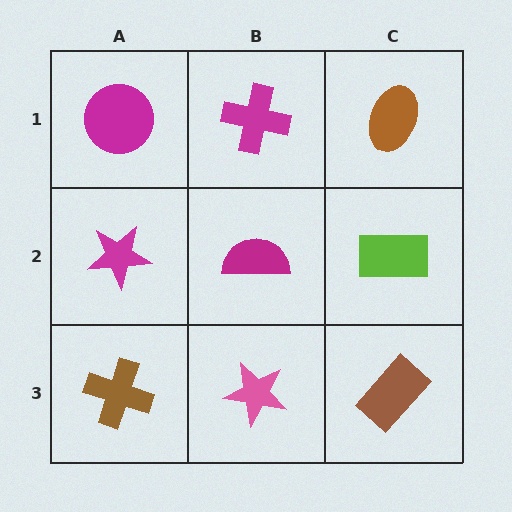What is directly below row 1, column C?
A lime rectangle.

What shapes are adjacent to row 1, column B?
A magenta semicircle (row 2, column B), a magenta circle (row 1, column A), a brown ellipse (row 1, column C).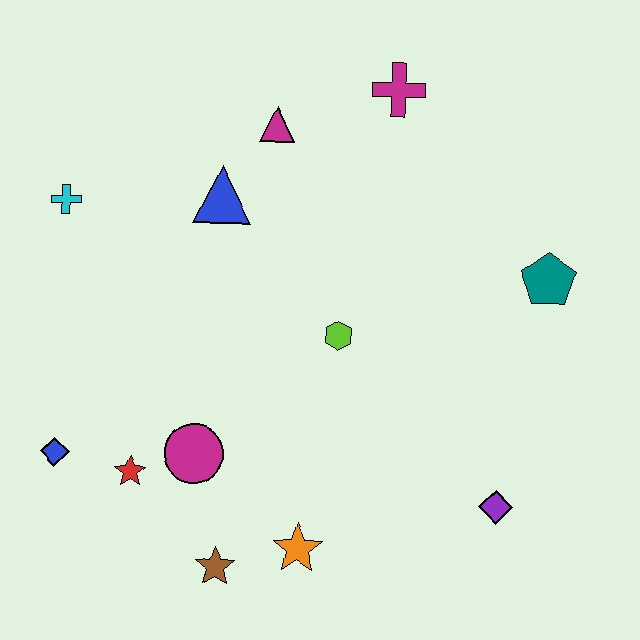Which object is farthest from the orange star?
The magenta cross is farthest from the orange star.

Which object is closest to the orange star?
The brown star is closest to the orange star.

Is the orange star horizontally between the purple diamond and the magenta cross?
No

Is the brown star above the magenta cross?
No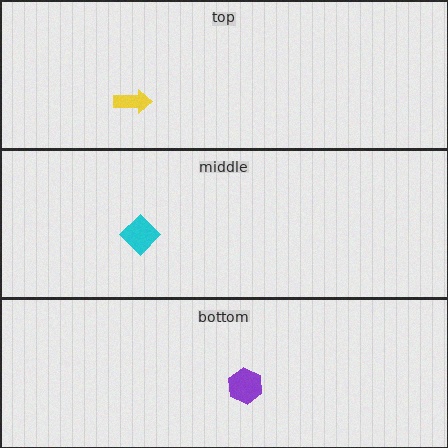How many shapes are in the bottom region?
1.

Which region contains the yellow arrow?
The top region.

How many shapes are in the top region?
1.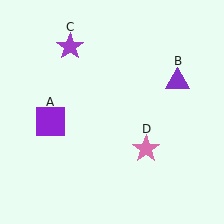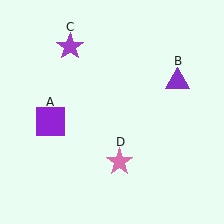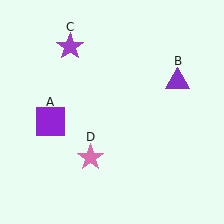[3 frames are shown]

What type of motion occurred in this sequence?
The pink star (object D) rotated clockwise around the center of the scene.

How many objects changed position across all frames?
1 object changed position: pink star (object D).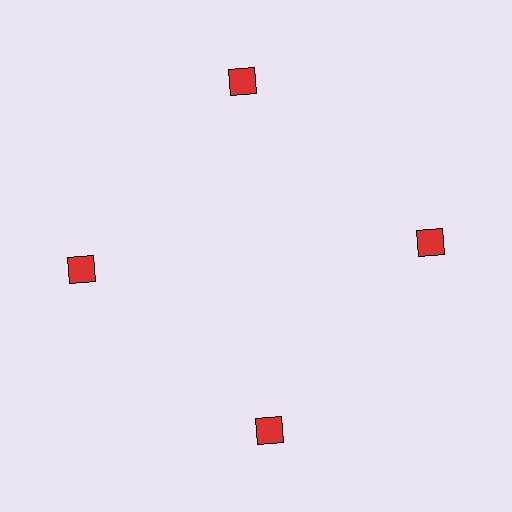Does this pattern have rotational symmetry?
Yes, this pattern has 4-fold rotational symmetry. It looks the same after rotating 90 degrees around the center.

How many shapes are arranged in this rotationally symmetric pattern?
There are 4 shapes, arranged in 4 groups of 1.